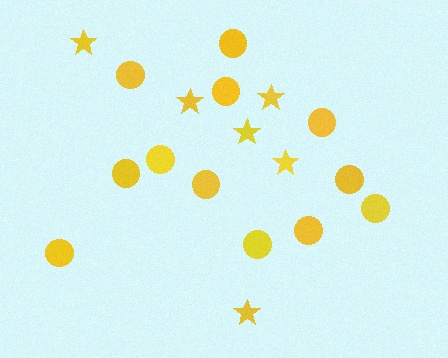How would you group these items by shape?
There are 2 groups: one group of stars (6) and one group of circles (12).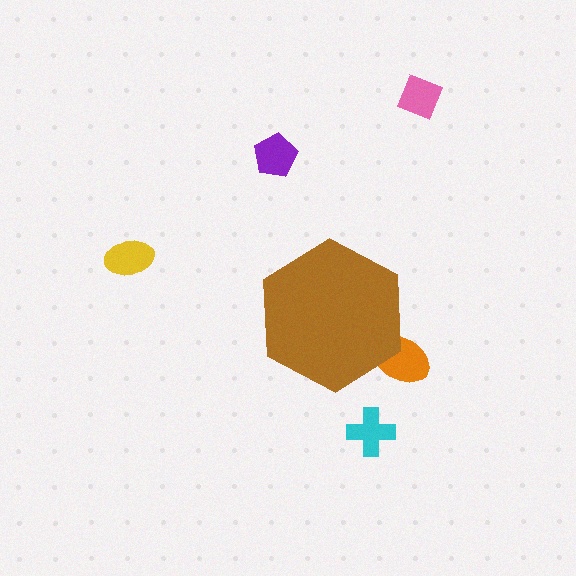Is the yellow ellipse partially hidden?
No, the yellow ellipse is fully visible.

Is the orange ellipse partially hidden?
Yes, the orange ellipse is partially hidden behind the brown hexagon.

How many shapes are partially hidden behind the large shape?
1 shape is partially hidden.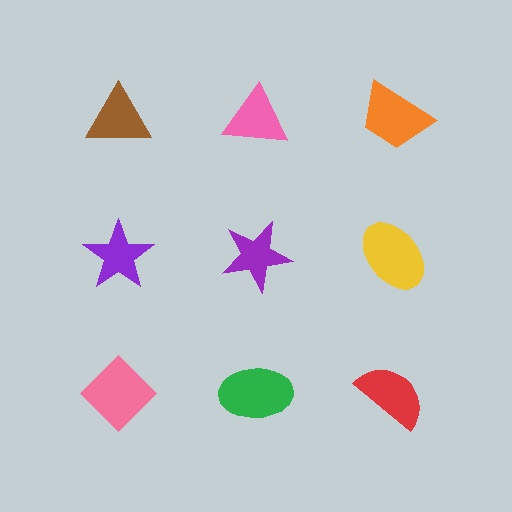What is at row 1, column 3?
An orange trapezoid.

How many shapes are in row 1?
3 shapes.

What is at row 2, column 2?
A purple star.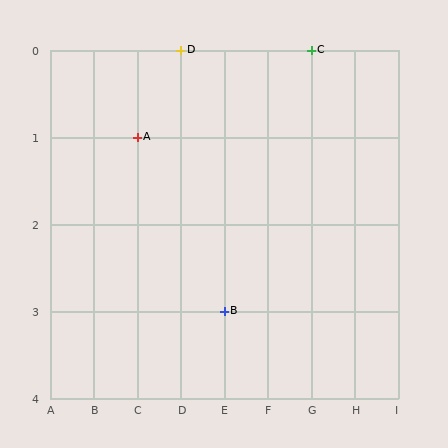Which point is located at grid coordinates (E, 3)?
Point B is at (E, 3).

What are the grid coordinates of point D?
Point D is at grid coordinates (D, 0).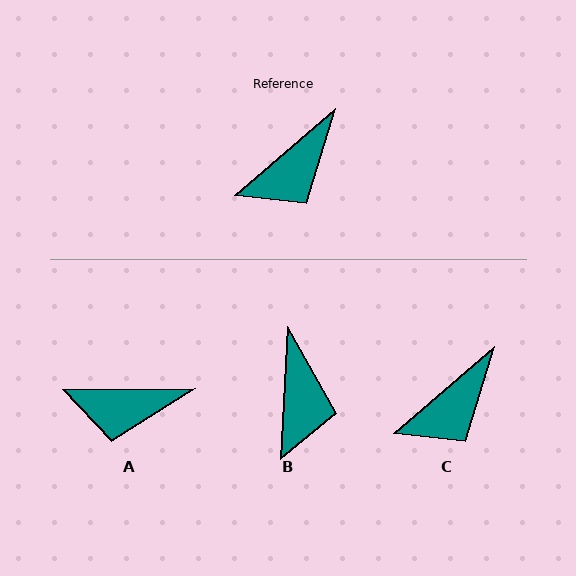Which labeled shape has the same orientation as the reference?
C.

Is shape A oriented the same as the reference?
No, it is off by about 40 degrees.